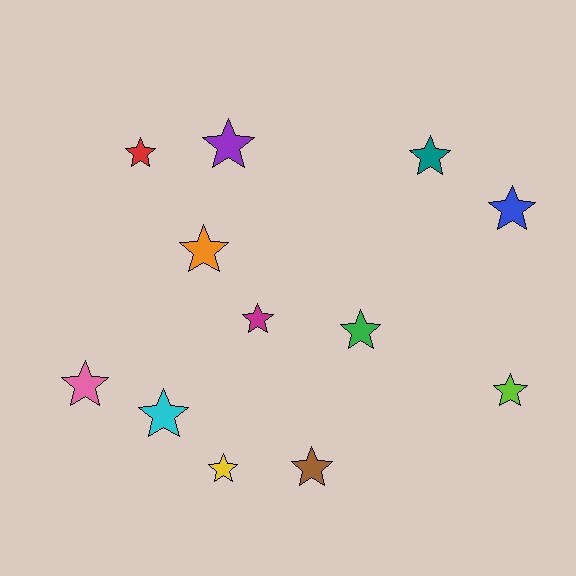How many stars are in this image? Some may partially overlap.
There are 12 stars.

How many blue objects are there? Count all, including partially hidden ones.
There is 1 blue object.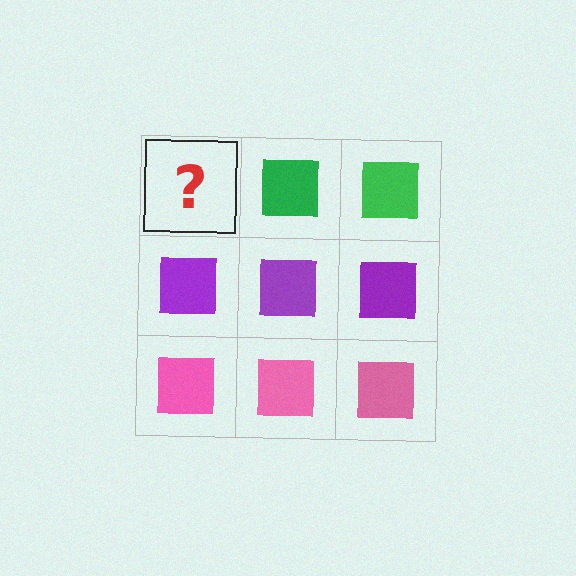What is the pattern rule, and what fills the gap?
The rule is that each row has a consistent color. The gap should be filled with a green square.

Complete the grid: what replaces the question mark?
The question mark should be replaced with a green square.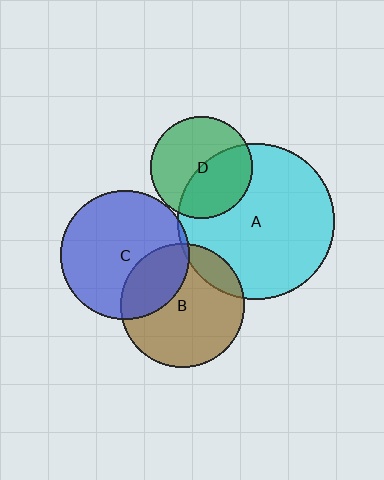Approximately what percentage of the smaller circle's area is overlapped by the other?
Approximately 5%.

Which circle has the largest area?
Circle A (cyan).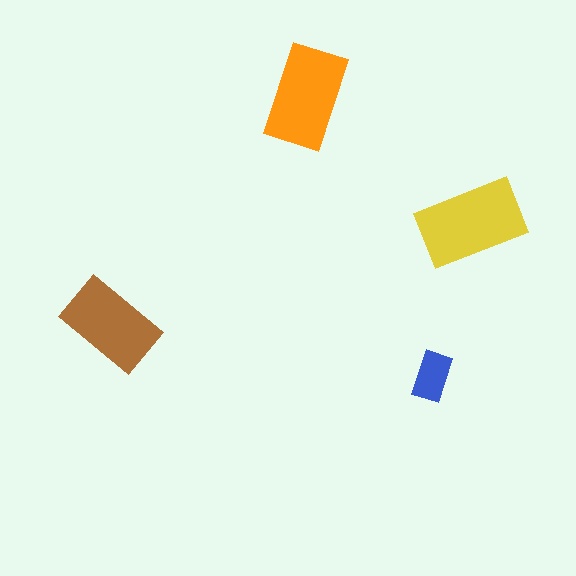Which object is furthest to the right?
The yellow rectangle is rightmost.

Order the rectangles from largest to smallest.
the yellow one, the orange one, the brown one, the blue one.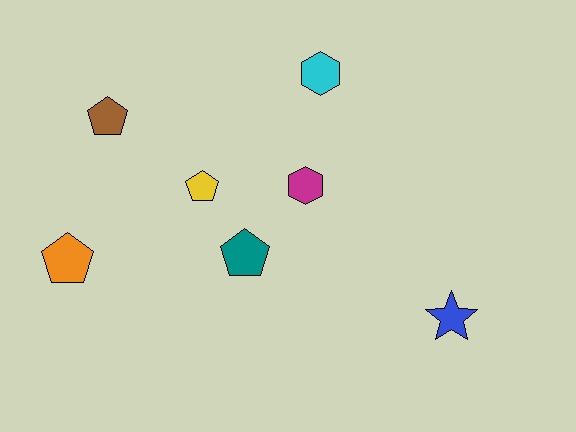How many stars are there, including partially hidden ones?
There is 1 star.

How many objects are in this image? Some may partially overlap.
There are 7 objects.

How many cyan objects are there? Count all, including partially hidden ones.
There is 1 cyan object.